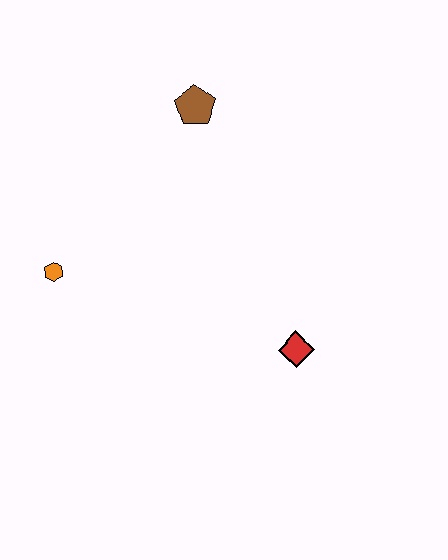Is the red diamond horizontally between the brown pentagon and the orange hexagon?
No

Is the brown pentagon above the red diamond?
Yes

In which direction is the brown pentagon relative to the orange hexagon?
The brown pentagon is above the orange hexagon.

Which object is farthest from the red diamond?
The brown pentagon is farthest from the red diamond.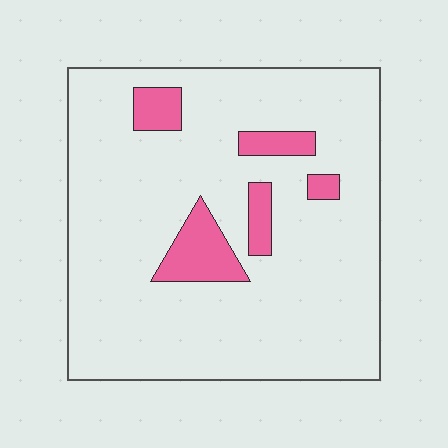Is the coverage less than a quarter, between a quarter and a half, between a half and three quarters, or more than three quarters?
Less than a quarter.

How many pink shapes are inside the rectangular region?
5.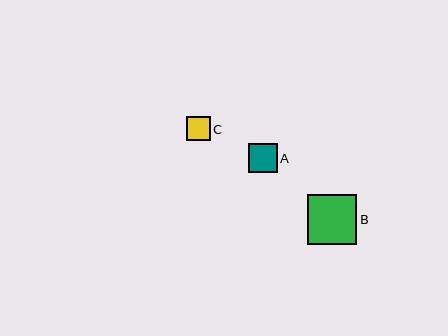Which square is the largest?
Square B is the largest with a size of approximately 50 pixels.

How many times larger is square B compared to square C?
Square B is approximately 2.1 times the size of square C.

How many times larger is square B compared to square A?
Square B is approximately 1.7 times the size of square A.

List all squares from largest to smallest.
From largest to smallest: B, A, C.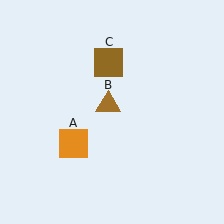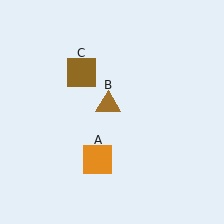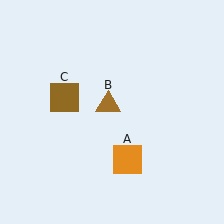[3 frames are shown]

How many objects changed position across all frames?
2 objects changed position: orange square (object A), brown square (object C).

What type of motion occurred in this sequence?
The orange square (object A), brown square (object C) rotated counterclockwise around the center of the scene.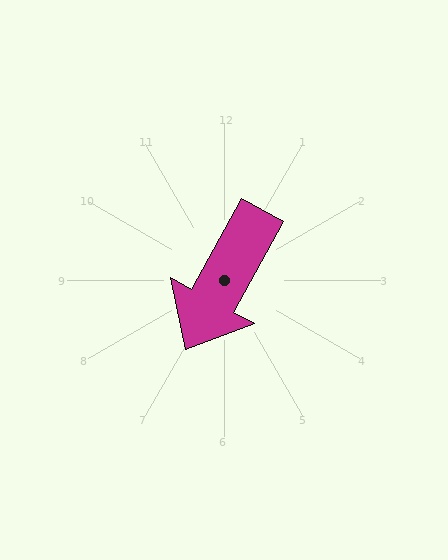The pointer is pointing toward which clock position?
Roughly 7 o'clock.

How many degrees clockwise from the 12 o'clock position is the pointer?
Approximately 209 degrees.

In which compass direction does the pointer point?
Southwest.